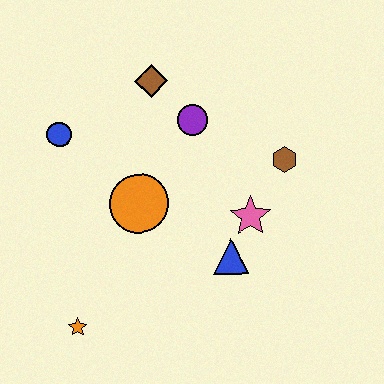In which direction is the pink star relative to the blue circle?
The pink star is to the right of the blue circle.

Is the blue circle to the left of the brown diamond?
Yes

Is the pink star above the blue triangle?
Yes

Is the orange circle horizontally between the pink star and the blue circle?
Yes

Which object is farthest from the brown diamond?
The orange star is farthest from the brown diamond.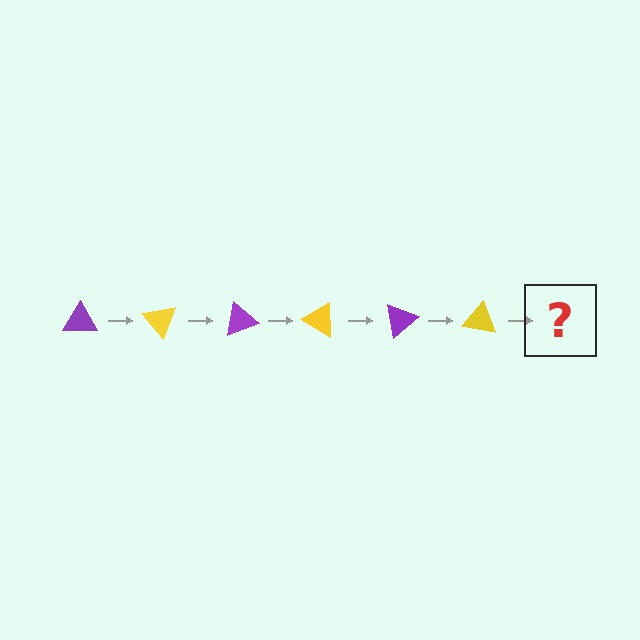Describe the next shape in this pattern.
It should be a purple triangle, rotated 300 degrees from the start.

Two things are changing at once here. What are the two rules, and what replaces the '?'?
The two rules are that it rotates 50 degrees each step and the color cycles through purple and yellow. The '?' should be a purple triangle, rotated 300 degrees from the start.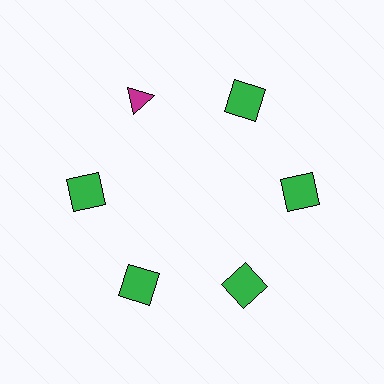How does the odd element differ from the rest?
It differs in both color (magenta instead of green) and shape (triangle instead of square).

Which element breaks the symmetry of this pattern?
The magenta triangle at roughly the 11 o'clock position breaks the symmetry. All other shapes are green squares.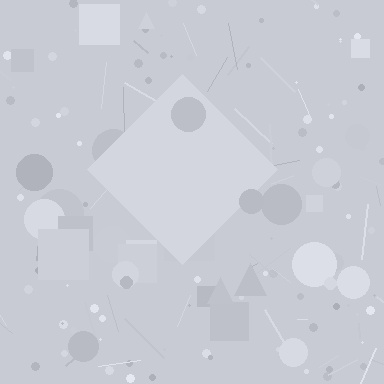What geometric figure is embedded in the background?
A diamond is embedded in the background.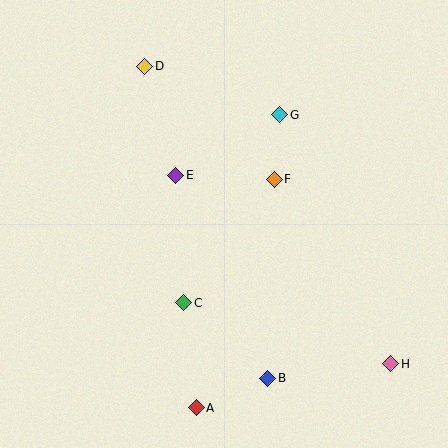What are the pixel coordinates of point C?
Point C is at (184, 303).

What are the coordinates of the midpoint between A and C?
The midpoint between A and C is at (190, 355).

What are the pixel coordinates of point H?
Point H is at (391, 364).